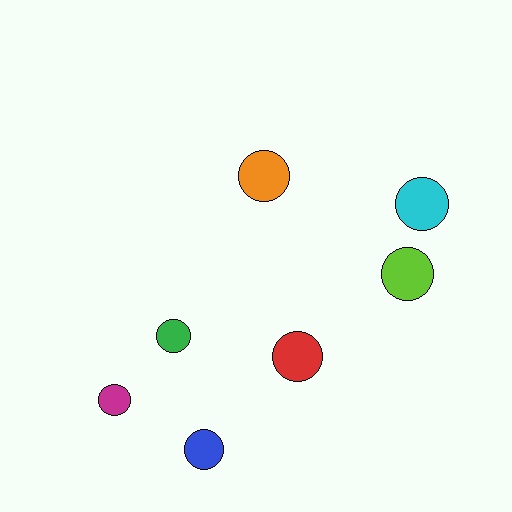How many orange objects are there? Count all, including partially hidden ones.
There is 1 orange object.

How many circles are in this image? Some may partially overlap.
There are 7 circles.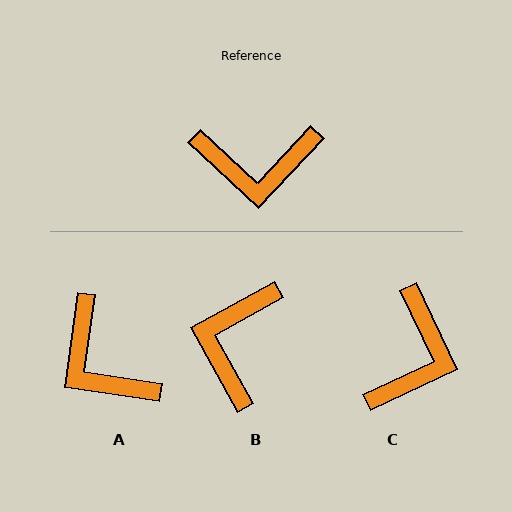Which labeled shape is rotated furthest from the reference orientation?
B, about 108 degrees away.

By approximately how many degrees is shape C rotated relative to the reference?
Approximately 68 degrees counter-clockwise.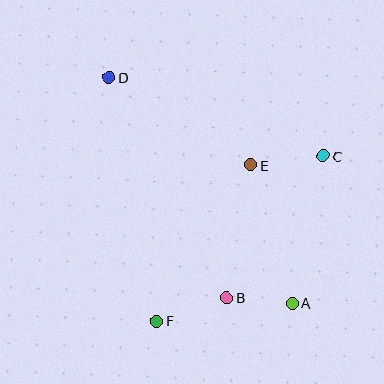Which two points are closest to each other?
Points A and B are closest to each other.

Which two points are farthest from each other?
Points A and D are farthest from each other.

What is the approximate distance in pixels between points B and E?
The distance between B and E is approximately 135 pixels.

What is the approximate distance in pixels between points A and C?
The distance between A and C is approximately 151 pixels.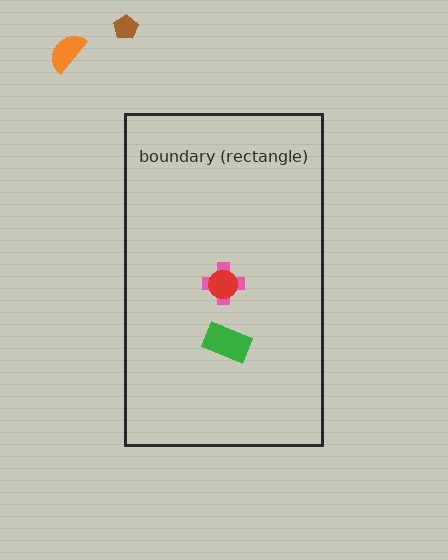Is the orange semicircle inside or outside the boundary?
Outside.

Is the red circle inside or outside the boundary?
Inside.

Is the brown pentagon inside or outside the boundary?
Outside.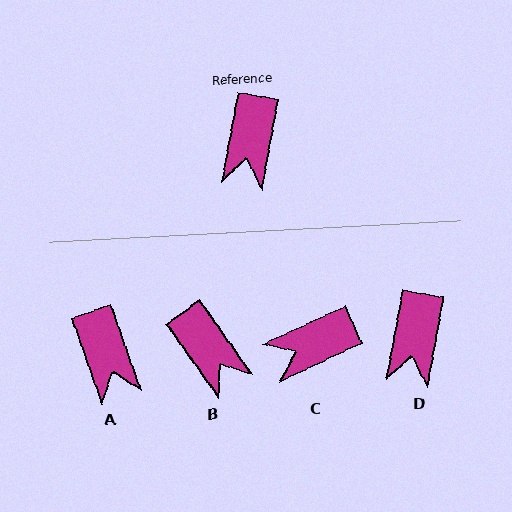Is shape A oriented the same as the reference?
No, it is off by about 30 degrees.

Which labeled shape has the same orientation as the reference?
D.